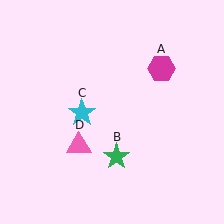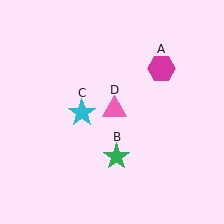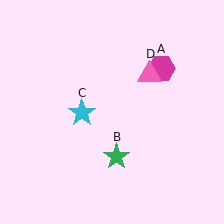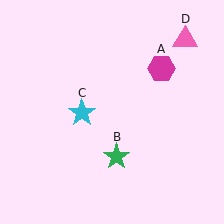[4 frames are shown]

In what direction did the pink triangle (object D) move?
The pink triangle (object D) moved up and to the right.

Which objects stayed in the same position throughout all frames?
Magenta hexagon (object A) and green star (object B) and cyan star (object C) remained stationary.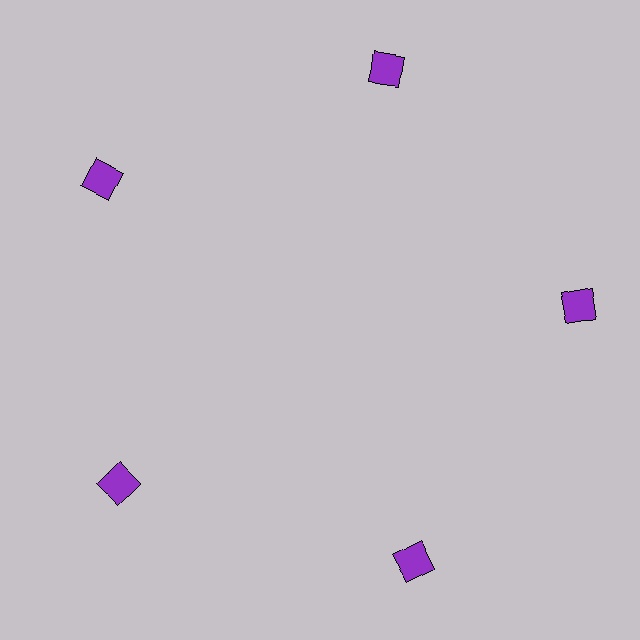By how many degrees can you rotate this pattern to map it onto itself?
The pattern maps onto itself every 72 degrees of rotation.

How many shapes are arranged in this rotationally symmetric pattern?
There are 5 shapes, arranged in 5 groups of 1.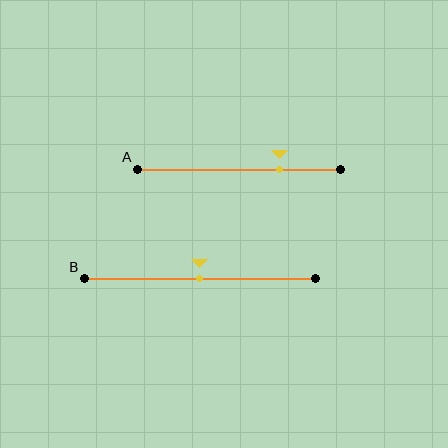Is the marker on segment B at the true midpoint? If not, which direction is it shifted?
Yes, the marker on segment B is at the true midpoint.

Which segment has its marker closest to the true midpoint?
Segment B has its marker closest to the true midpoint.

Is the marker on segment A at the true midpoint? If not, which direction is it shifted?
No, the marker on segment A is shifted to the right by about 20% of the segment length.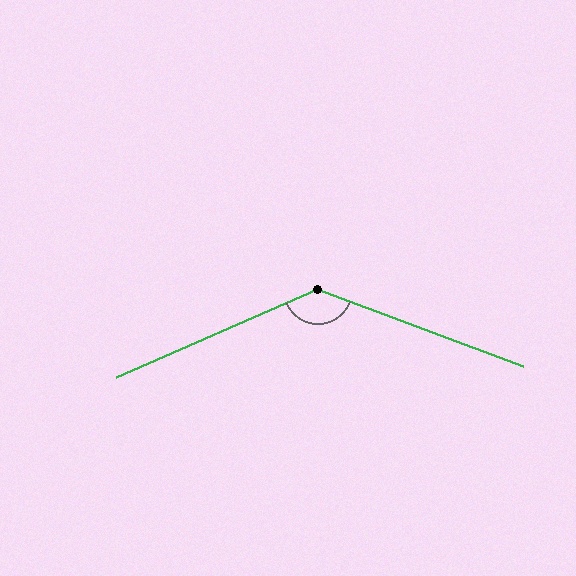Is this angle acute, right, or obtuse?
It is obtuse.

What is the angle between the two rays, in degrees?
Approximately 136 degrees.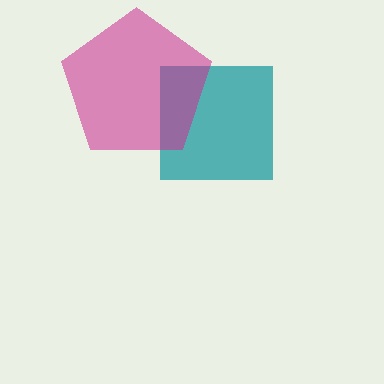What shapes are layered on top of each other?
The layered shapes are: a teal square, a magenta pentagon.